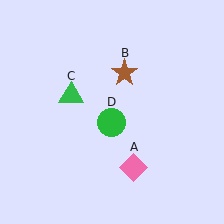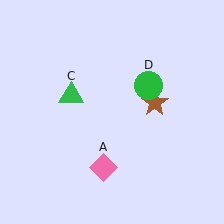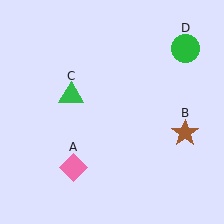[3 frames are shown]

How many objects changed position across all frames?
3 objects changed position: pink diamond (object A), brown star (object B), green circle (object D).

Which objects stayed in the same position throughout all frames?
Green triangle (object C) remained stationary.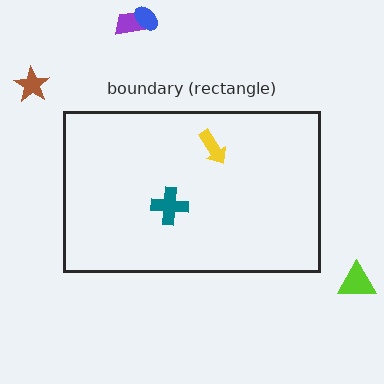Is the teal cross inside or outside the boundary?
Inside.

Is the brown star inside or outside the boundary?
Outside.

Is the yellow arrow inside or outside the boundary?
Inside.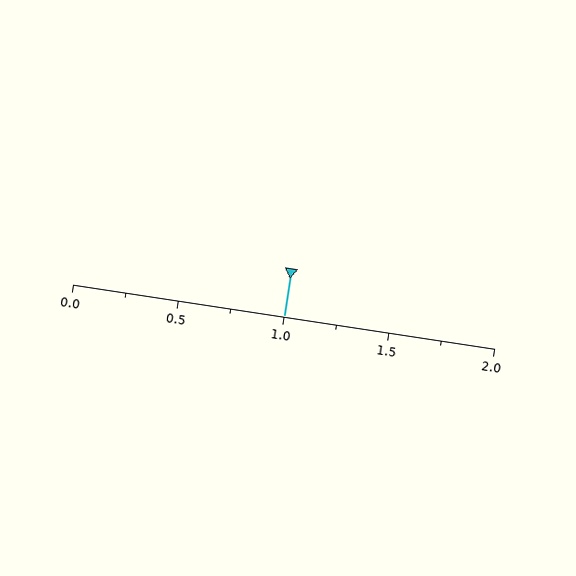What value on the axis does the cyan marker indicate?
The marker indicates approximately 1.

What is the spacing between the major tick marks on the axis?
The major ticks are spaced 0.5 apart.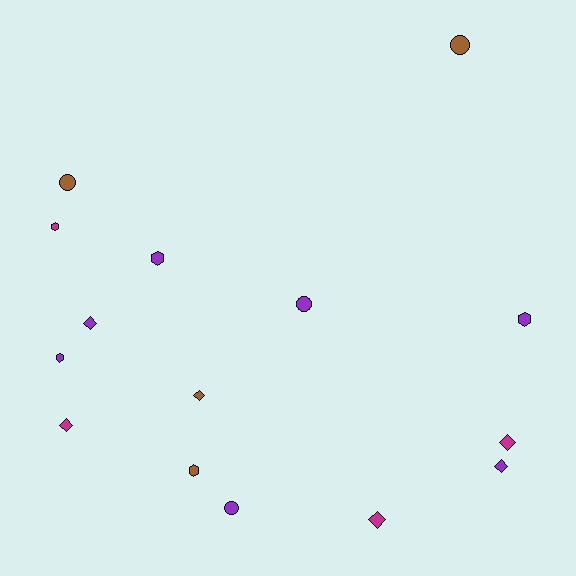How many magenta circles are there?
There are no magenta circles.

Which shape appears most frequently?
Diamond, with 6 objects.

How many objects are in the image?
There are 15 objects.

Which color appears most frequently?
Purple, with 7 objects.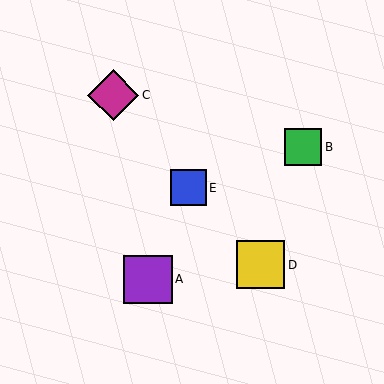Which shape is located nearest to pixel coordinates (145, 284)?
The purple square (labeled A) at (148, 279) is nearest to that location.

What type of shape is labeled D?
Shape D is a yellow square.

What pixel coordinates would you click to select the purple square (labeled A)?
Click at (148, 279) to select the purple square A.